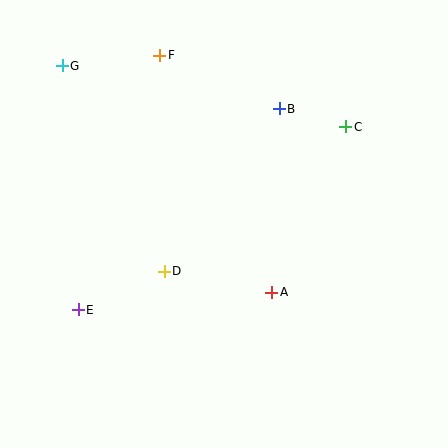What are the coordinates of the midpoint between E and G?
The midpoint between E and G is at (70, 188).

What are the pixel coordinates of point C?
Point C is at (346, 127).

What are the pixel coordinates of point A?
Point A is at (272, 292).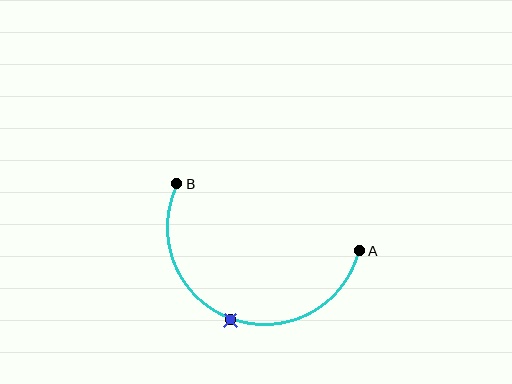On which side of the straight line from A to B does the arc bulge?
The arc bulges below the straight line connecting A and B.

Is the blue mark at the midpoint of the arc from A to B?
Yes. The blue mark lies on the arc at equal arc-length from both A and B — it is the arc midpoint.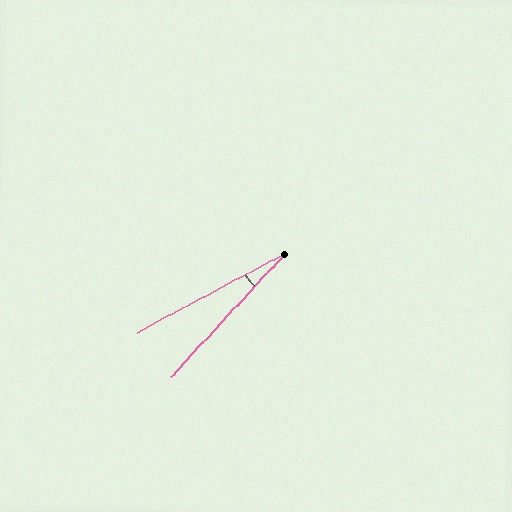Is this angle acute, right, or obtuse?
It is acute.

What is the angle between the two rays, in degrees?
Approximately 19 degrees.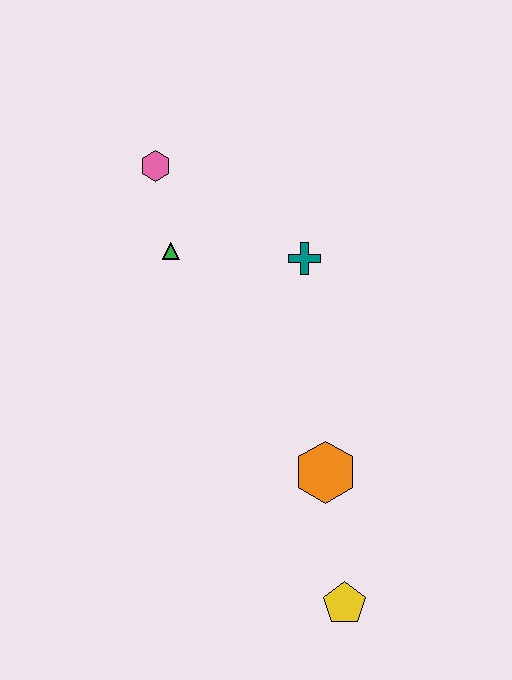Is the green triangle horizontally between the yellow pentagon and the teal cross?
No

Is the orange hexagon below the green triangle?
Yes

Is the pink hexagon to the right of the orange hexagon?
No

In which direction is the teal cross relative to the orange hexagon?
The teal cross is above the orange hexagon.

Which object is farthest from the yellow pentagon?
The pink hexagon is farthest from the yellow pentagon.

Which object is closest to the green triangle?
The pink hexagon is closest to the green triangle.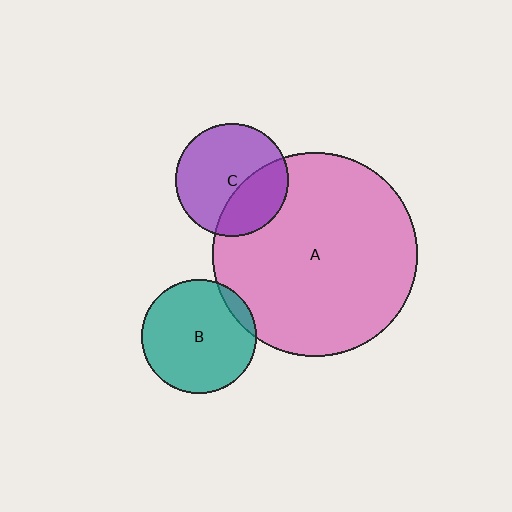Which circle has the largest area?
Circle A (pink).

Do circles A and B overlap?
Yes.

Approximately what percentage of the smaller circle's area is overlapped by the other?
Approximately 10%.